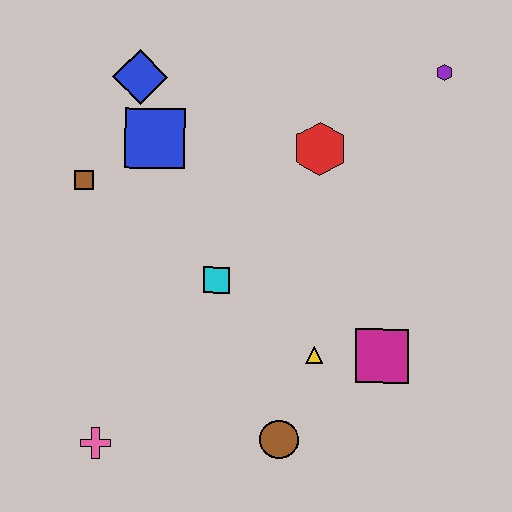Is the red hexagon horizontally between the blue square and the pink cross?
No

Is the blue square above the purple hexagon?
No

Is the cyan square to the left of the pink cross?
No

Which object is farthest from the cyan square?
The purple hexagon is farthest from the cyan square.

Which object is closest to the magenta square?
The yellow triangle is closest to the magenta square.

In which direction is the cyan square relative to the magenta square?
The cyan square is to the left of the magenta square.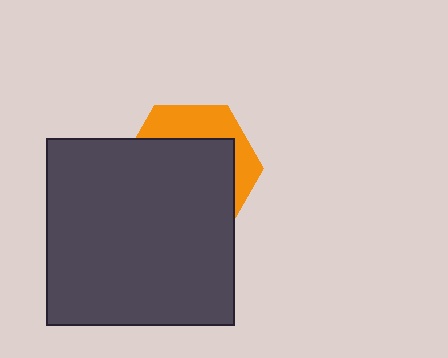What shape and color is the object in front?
The object in front is a dark gray square.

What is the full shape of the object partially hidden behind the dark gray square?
The partially hidden object is an orange hexagon.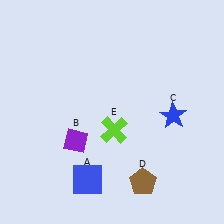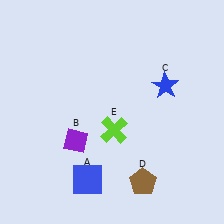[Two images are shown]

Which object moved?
The blue star (C) moved up.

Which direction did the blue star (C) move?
The blue star (C) moved up.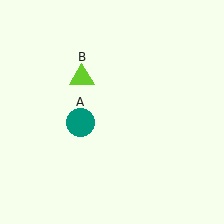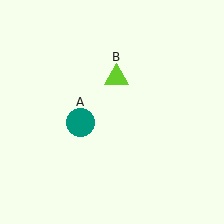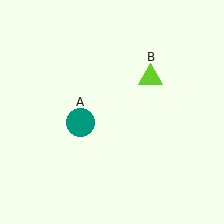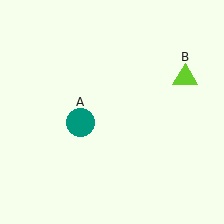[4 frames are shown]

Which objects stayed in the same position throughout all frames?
Teal circle (object A) remained stationary.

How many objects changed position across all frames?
1 object changed position: lime triangle (object B).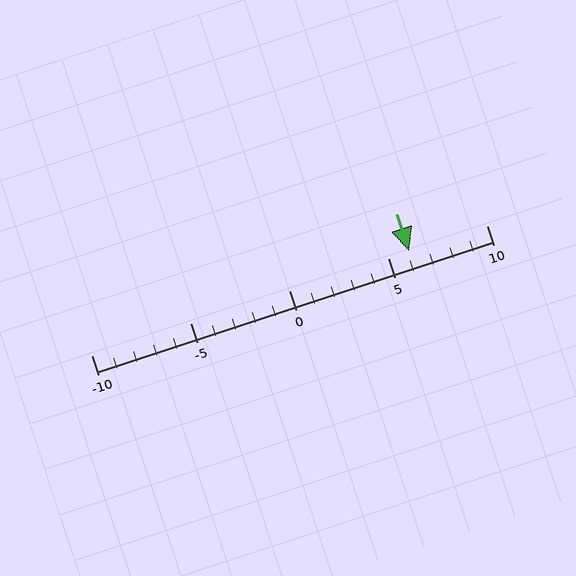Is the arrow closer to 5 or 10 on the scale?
The arrow is closer to 5.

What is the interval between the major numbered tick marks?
The major tick marks are spaced 5 units apart.